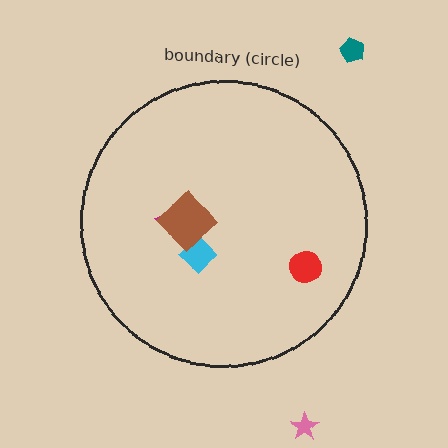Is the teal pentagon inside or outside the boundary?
Outside.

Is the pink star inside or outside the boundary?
Outside.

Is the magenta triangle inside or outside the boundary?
Inside.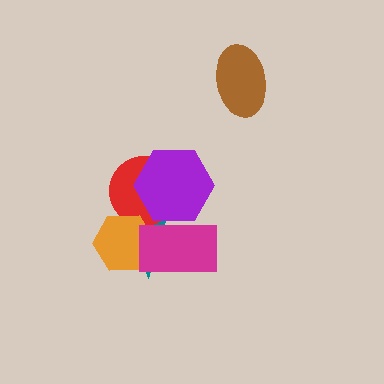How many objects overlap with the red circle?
3 objects overlap with the red circle.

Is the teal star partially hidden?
Yes, it is partially covered by another shape.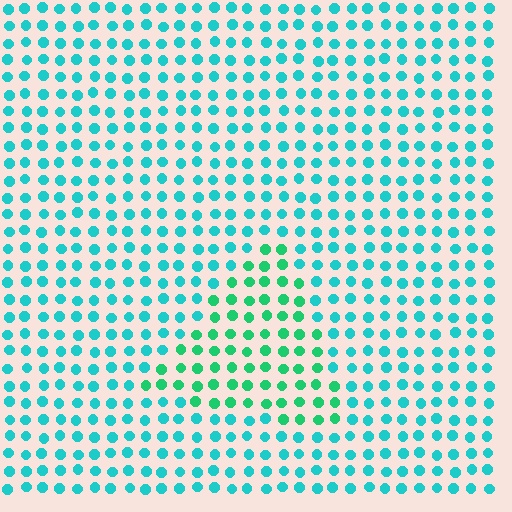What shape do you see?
I see a triangle.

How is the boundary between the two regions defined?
The boundary is defined purely by a slight shift in hue (about 32 degrees). Spacing, size, and orientation are identical on both sides.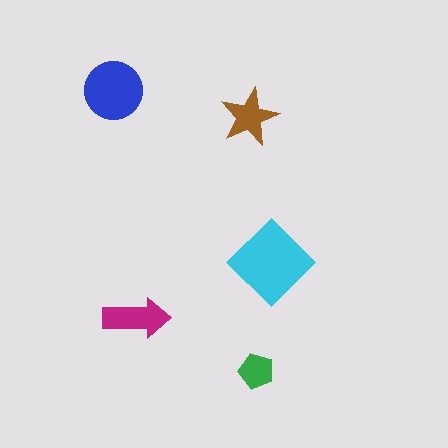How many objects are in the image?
There are 5 objects in the image.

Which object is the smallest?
The green pentagon.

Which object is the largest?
The cyan diamond.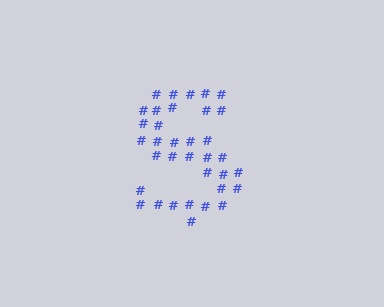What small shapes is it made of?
It is made of small hash symbols.